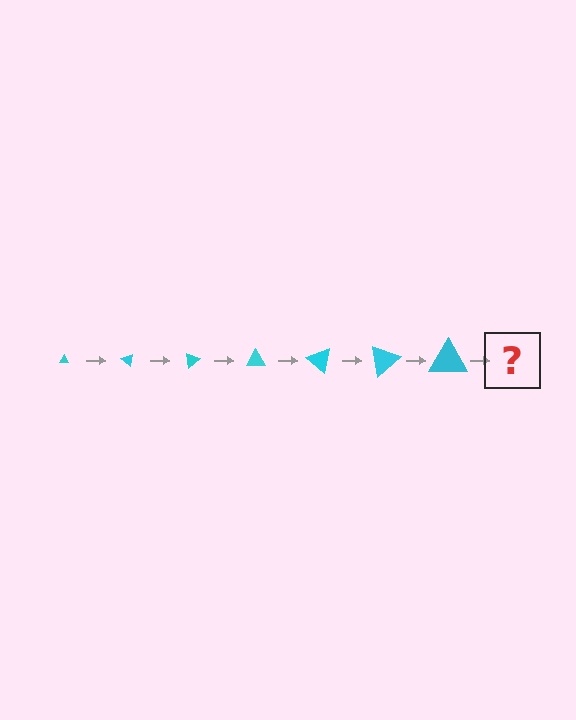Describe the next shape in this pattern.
It should be a triangle, larger than the previous one and rotated 280 degrees from the start.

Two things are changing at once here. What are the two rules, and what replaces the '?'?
The two rules are that the triangle grows larger each step and it rotates 40 degrees each step. The '?' should be a triangle, larger than the previous one and rotated 280 degrees from the start.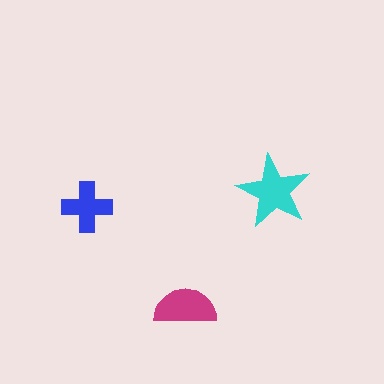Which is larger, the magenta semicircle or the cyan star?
The cyan star.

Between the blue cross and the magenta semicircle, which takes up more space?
The magenta semicircle.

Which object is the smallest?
The blue cross.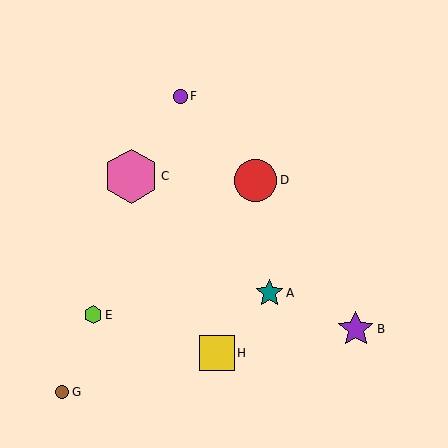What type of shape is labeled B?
Shape B is a purple star.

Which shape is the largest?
The pink hexagon (labeled C) is the largest.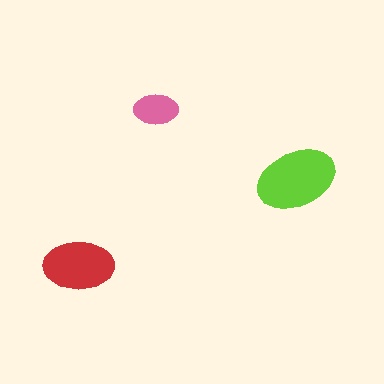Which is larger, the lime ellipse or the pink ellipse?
The lime one.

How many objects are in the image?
There are 3 objects in the image.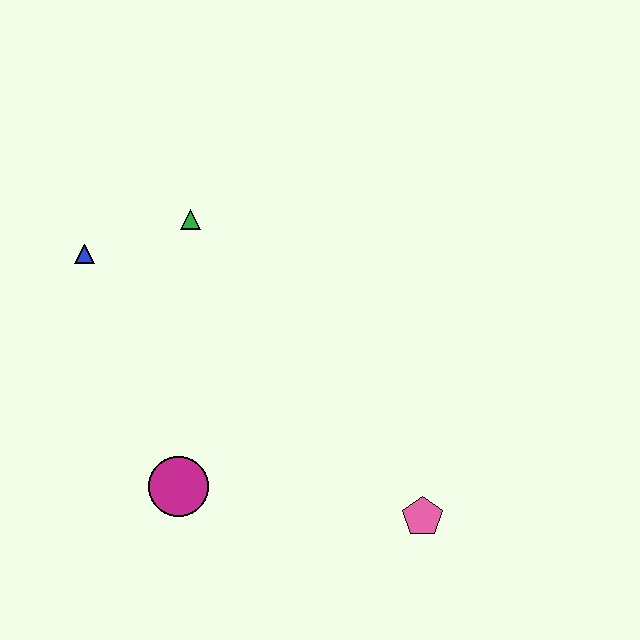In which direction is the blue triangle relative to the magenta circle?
The blue triangle is above the magenta circle.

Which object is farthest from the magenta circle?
The green triangle is farthest from the magenta circle.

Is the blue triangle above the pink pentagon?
Yes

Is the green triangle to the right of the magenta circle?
Yes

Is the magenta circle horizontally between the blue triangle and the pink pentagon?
Yes